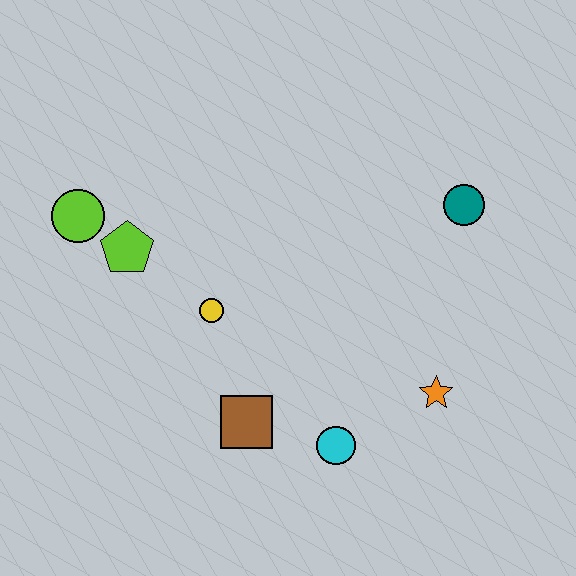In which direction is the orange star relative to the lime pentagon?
The orange star is to the right of the lime pentagon.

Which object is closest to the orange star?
The cyan circle is closest to the orange star.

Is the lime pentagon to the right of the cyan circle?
No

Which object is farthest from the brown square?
The teal circle is farthest from the brown square.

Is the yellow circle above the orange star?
Yes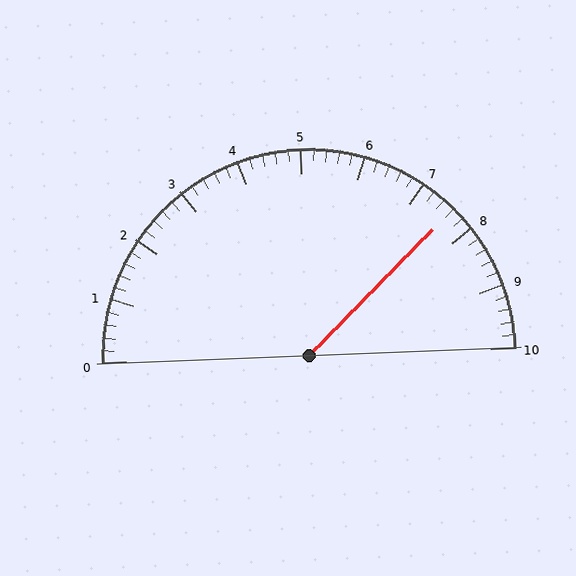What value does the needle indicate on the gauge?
The needle indicates approximately 7.6.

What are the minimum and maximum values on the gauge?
The gauge ranges from 0 to 10.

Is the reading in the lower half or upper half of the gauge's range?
The reading is in the upper half of the range (0 to 10).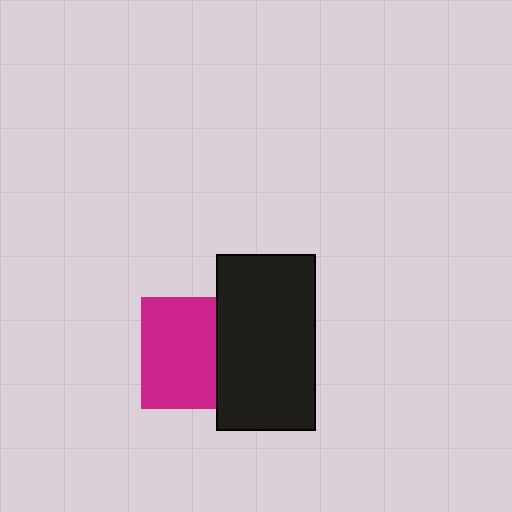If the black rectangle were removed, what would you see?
You would see the complete magenta square.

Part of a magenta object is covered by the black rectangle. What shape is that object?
It is a square.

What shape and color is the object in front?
The object in front is a black rectangle.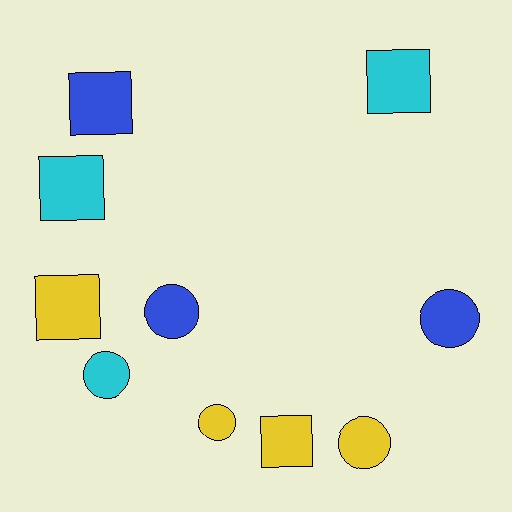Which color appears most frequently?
Yellow, with 4 objects.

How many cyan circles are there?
There is 1 cyan circle.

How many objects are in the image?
There are 10 objects.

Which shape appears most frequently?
Circle, with 5 objects.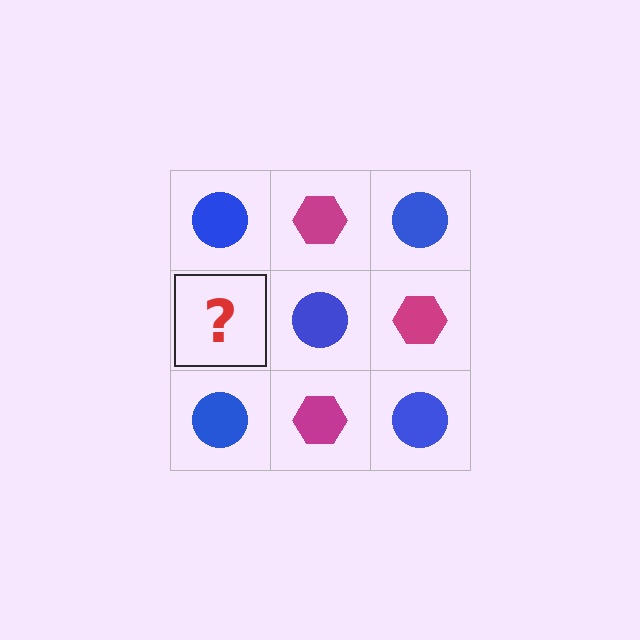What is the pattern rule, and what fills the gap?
The rule is that it alternates blue circle and magenta hexagon in a checkerboard pattern. The gap should be filled with a magenta hexagon.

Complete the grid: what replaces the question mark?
The question mark should be replaced with a magenta hexagon.